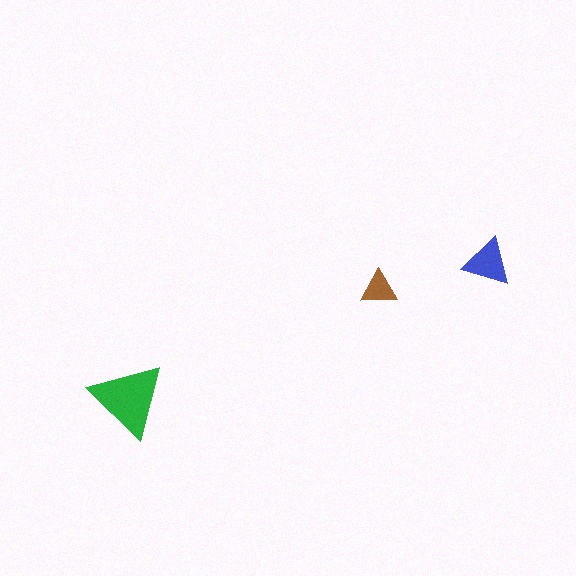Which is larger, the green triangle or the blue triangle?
The green one.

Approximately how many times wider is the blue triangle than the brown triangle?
About 1.5 times wider.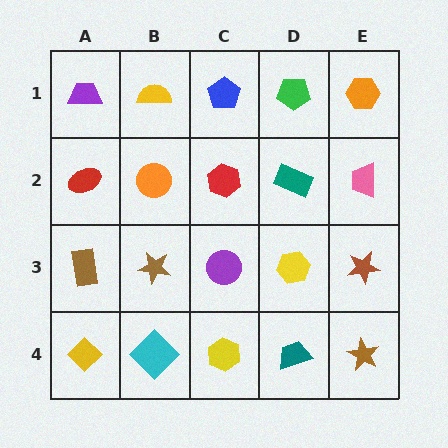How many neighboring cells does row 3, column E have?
3.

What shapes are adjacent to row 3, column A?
A red ellipse (row 2, column A), a yellow diamond (row 4, column A), a brown star (row 3, column B).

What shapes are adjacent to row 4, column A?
A brown rectangle (row 3, column A), a cyan diamond (row 4, column B).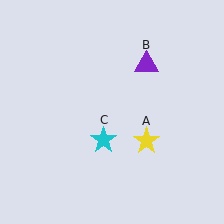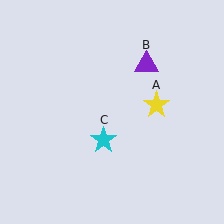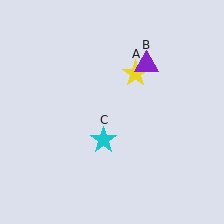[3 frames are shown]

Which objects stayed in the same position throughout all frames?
Purple triangle (object B) and cyan star (object C) remained stationary.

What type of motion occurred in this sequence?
The yellow star (object A) rotated counterclockwise around the center of the scene.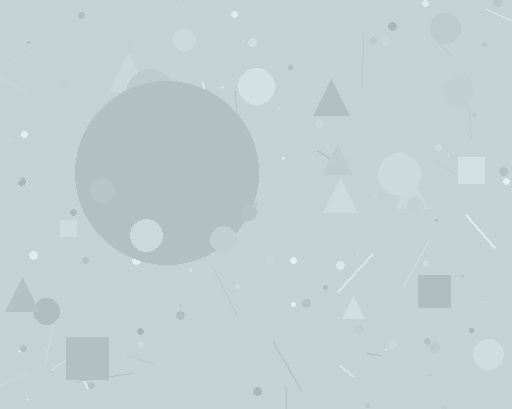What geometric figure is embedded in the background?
A circle is embedded in the background.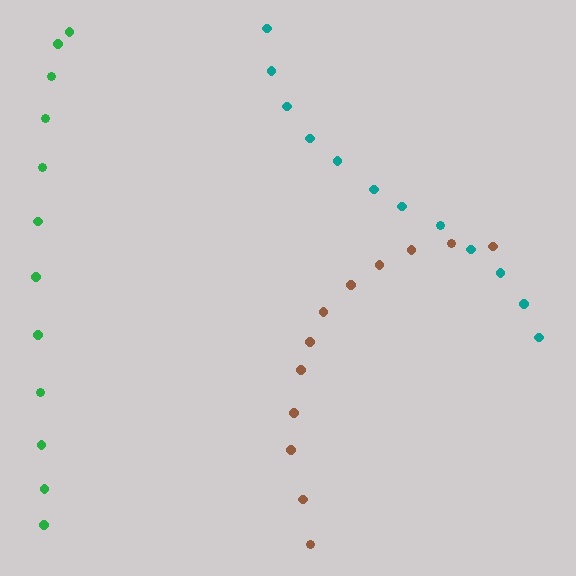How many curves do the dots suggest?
There are 3 distinct paths.